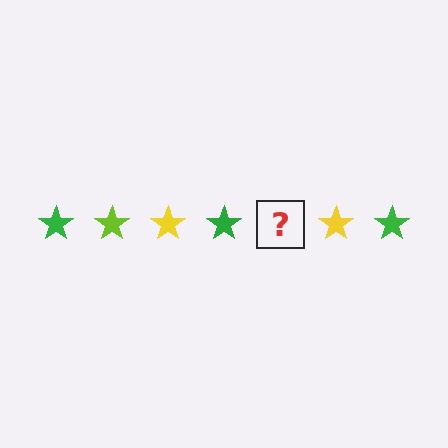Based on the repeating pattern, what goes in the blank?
The blank should be a lime star.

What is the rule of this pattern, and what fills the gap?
The rule is that the pattern cycles through green, lime, yellow stars. The gap should be filled with a lime star.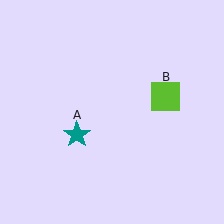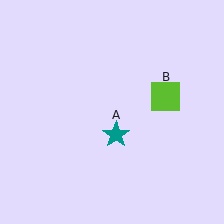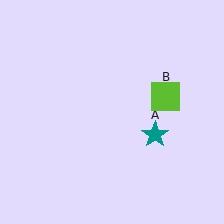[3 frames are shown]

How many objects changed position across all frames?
1 object changed position: teal star (object A).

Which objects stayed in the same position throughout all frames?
Lime square (object B) remained stationary.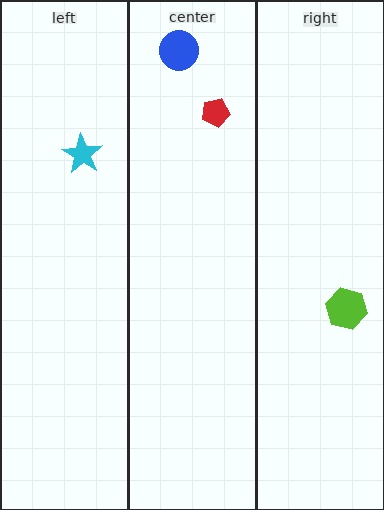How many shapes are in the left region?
1.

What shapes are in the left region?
The cyan star.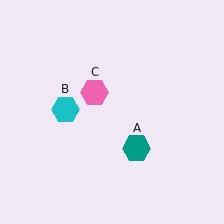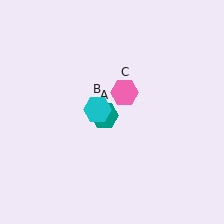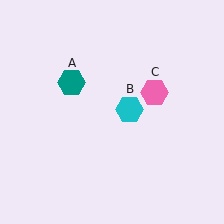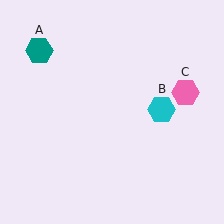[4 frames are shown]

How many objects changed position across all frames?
3 objects changed position: teal hexagon (object A), cyan hexagon (object B), pink hexagon (object C).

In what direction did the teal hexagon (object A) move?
The teal hexagon (object A) moved up and to the left.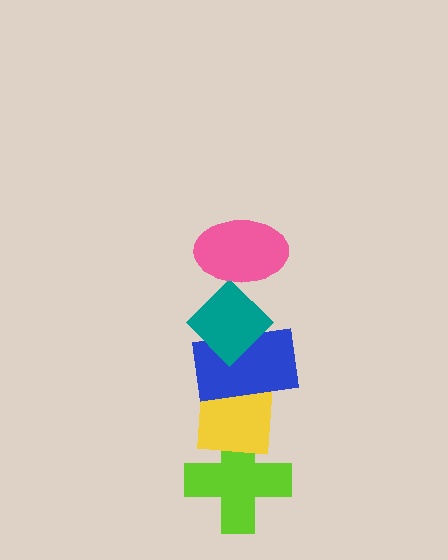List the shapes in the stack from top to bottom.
From top to bottom: the pink ellipse, the teal diamond, the blue rectangle, the yellow square, the lime cross.